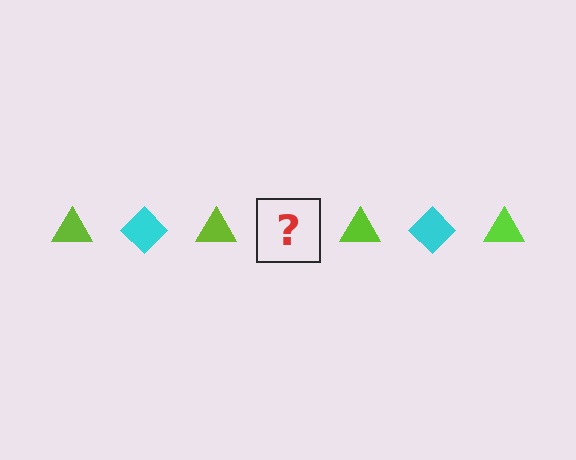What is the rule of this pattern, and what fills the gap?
The rule is that the pattern alternates between lime triangle and cyan diamond. The gap should be filled with a cyan diamond.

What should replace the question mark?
The question mark should be replaced with a cyan diamond.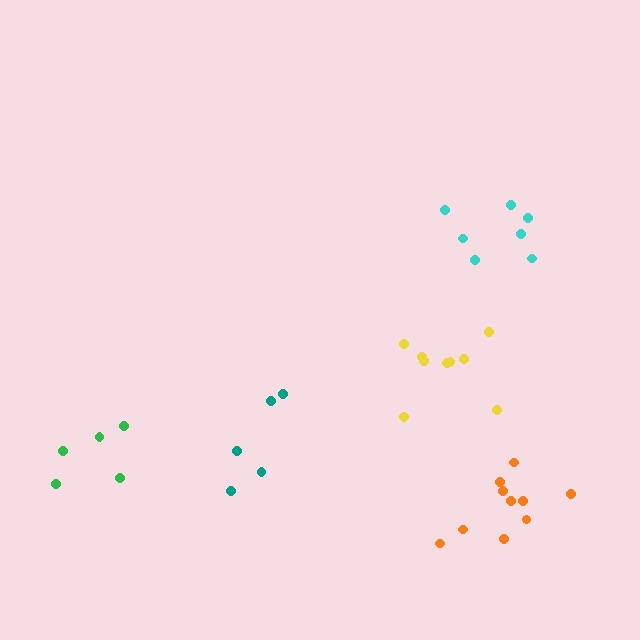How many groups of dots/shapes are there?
There are 5 groups.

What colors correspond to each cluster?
The clusters are colored: teal, orange, cyan, yellow, green.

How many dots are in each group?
Group 1: 5 dots, Group 2: 10 dots, Group 3: 7 dots, Group 4: 9 dots, Group 5: 5 dots (36 total).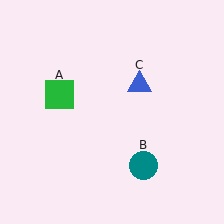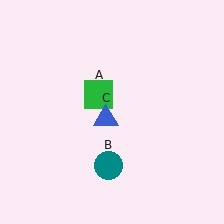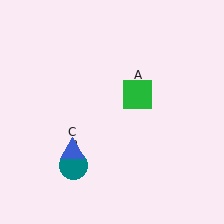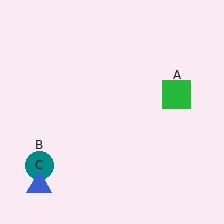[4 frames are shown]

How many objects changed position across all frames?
3 objects changed position: green square (object A), teal circle (object B), blue triangle (object C).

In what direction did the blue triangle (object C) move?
The blue triangle (object C) moved down and to the left.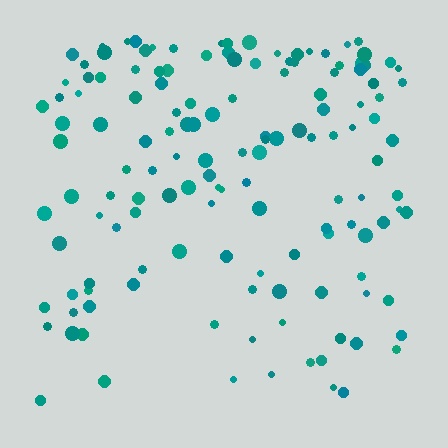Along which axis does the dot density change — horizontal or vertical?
Vertical.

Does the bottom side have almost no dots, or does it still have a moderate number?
Still a moderate number, just noticeably fewer than the top.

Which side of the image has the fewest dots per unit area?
The bottom.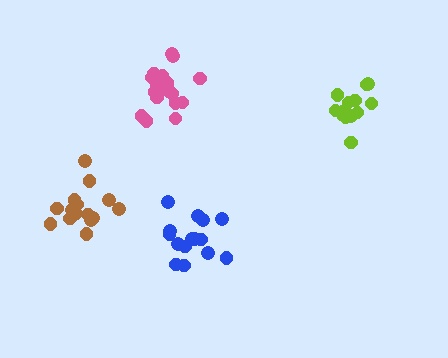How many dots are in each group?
Group 1: 19 dots, Group 2: 14 dots, Group 3: 15 dots, Group 4: 15 dots (63 total).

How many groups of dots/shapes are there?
There are 4 groups.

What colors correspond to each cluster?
The clusters are colored: pink, lime, brown, blue.